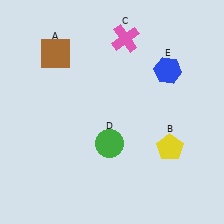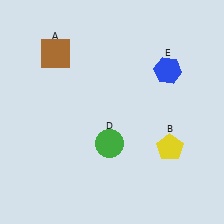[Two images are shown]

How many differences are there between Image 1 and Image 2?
There is 1 difference between the two images.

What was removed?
The pink cross (C) was removed in Image 2.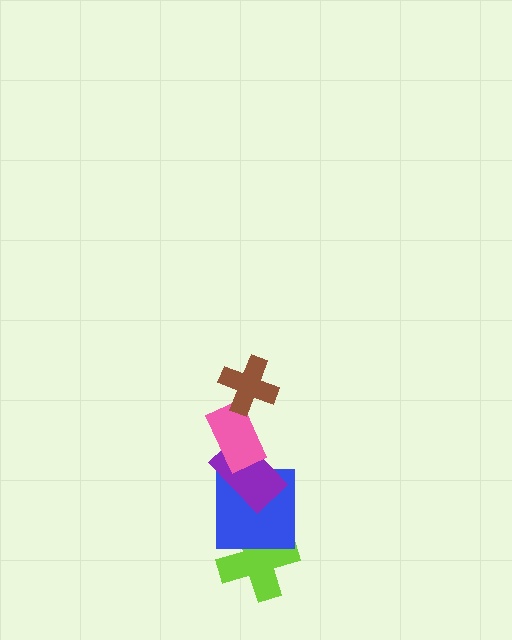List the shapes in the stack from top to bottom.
From top to bottom: the brown cross, the pink rectangle, the purple rectangle, the blue square, the lime cross.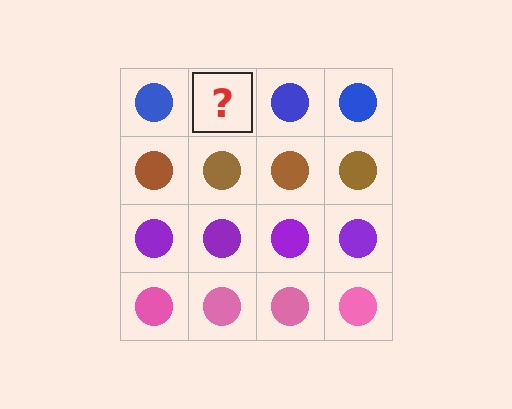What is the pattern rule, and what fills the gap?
The rule is that each row has a consistent color. The gap should be filled with a blue circle.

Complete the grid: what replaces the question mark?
The question mark should be replaced with a blue circle.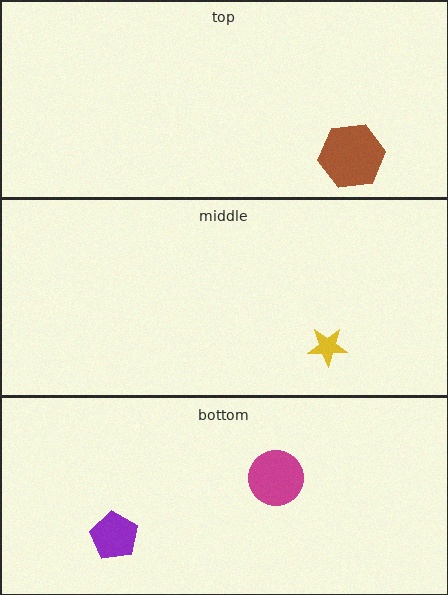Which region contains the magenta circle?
The bottom region.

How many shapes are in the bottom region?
2.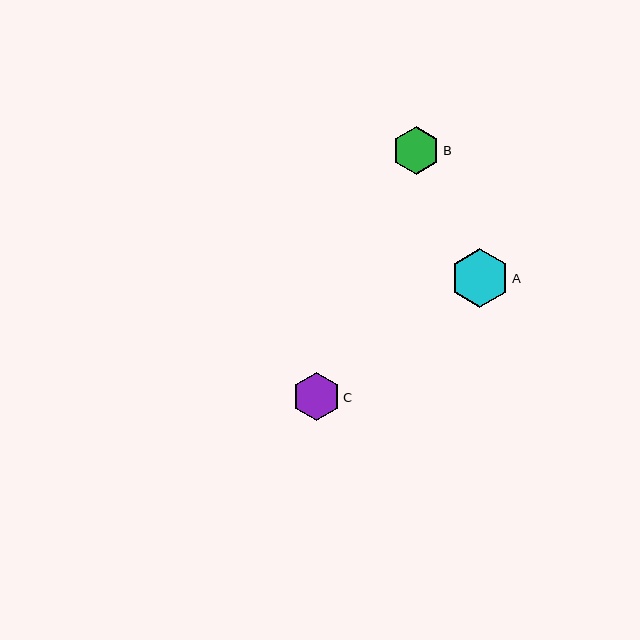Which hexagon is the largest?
Hexagon A is the largest with a size of approximately 59 pixels.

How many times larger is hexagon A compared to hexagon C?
Hexagon A is approximately 1.2 times the size of hexagon C.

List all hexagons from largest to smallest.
From largest to smallest: A, C, B.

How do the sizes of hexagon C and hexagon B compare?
Hexagon C and hexagon B are approximately the same size.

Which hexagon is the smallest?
Hexagon B is the smallest with a size of approximately 48 pixels.